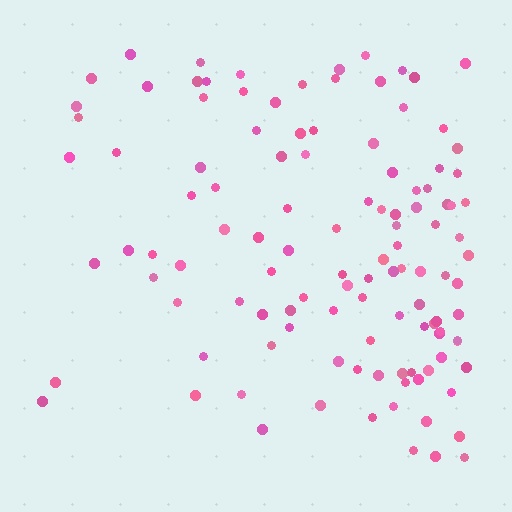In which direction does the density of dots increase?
From left to right, with the right side densest.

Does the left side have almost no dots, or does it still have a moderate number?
Still a moderate number, just noticeably fewer than the right.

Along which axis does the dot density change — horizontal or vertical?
Horizontal.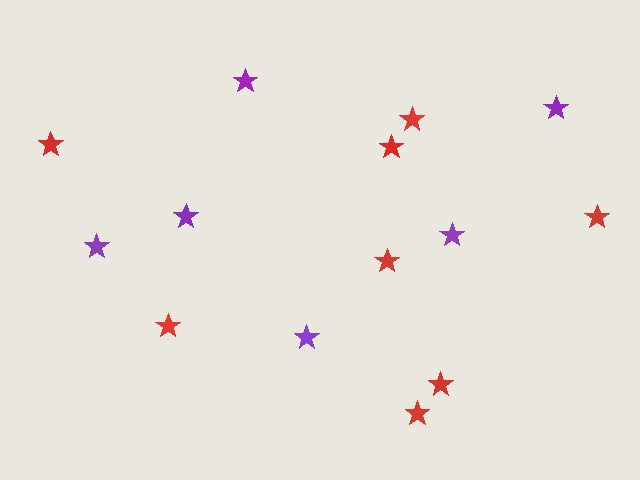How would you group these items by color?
There are 2 groups: one group of purple stars (6) and one group of red stars (8).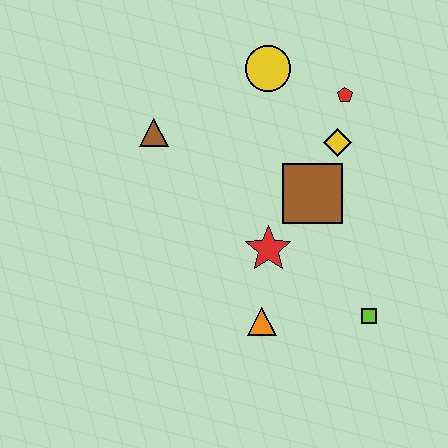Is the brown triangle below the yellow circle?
Yes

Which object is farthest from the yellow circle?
The lime square is farthest from the yellow circle.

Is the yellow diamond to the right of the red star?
Yes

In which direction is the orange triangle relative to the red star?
The orange triangle is below the red star.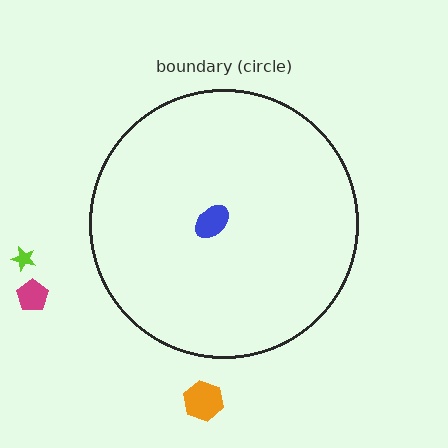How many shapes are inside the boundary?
1 inside, 3 outside.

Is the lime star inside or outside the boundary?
Outside.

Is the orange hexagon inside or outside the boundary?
Outside.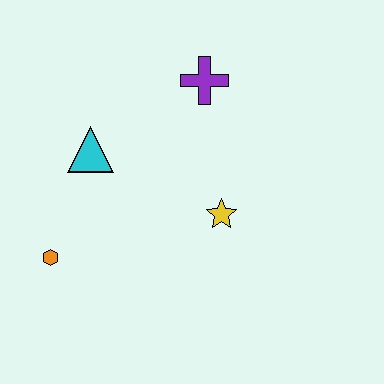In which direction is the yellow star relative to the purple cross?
The yellow star is below the purple cross.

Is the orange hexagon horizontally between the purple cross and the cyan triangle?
No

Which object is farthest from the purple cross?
The orange hexagon is farthest from the purple cross.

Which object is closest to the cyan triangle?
The orange hexagon is closest to the cyan triangle.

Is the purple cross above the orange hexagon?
Yes